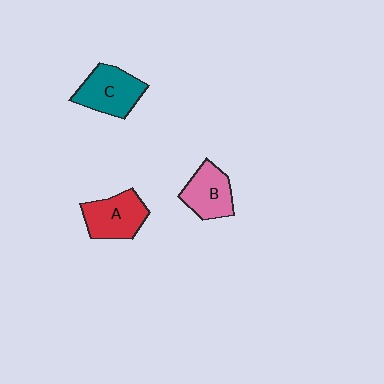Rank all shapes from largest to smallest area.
From largest to smallest: C (teal), A (red), B (pink).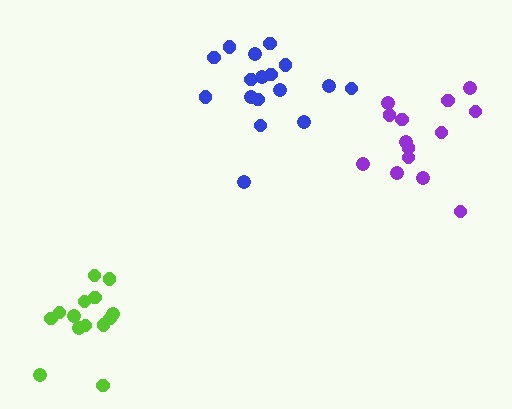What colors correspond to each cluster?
The clusters are colored: blue, purple, lime.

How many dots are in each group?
Group 1: 17 dots, Group 2: 14 dots, Group 3: 14 dots (45 total).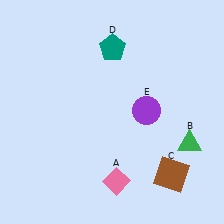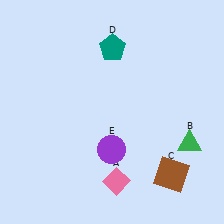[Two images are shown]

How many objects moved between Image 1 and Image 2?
1 object moved between the two images.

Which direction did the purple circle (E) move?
The purple circle (E) moved down.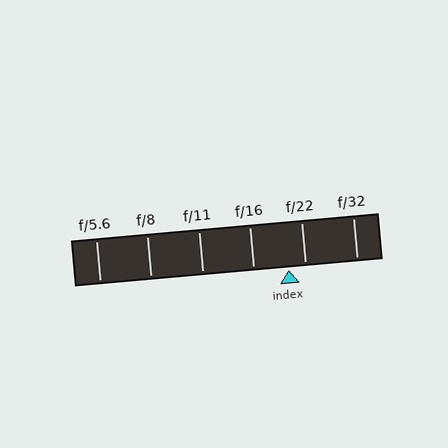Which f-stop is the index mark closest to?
The index mark is closest to f/22.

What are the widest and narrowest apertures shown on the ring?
The widest aperture shown is f/5.6 and the narrowest is f/32.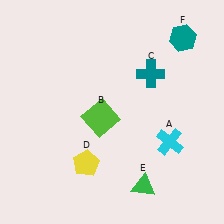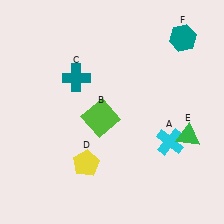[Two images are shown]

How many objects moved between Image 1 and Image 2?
2 objects moved between the two images.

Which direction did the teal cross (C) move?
The teal cross (C) moved left.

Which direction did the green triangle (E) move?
The green triangle (E) moved up.